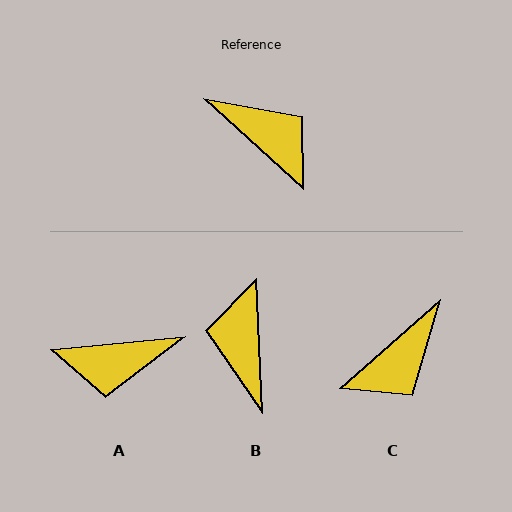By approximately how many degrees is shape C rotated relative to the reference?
Approximately 96 degrees clockwise.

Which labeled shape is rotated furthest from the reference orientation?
B, about 135 degrees away.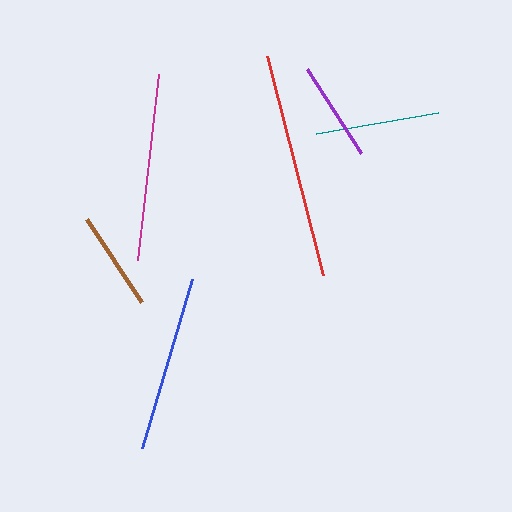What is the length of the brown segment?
The brown segment is approximately 99 pixels long.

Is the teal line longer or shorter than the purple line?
The teal line is longer than the purple line.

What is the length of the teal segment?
The teal segment is approximately 124 pixels long.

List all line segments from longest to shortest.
From longest to shortest: red, magenta, blue, teal, purple, brown.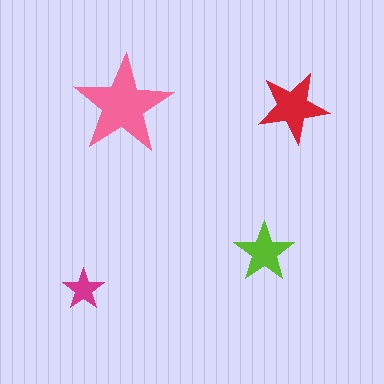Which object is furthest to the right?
The red star is rightmost.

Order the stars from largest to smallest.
the pink one, the red one, the lime one, the magenta one.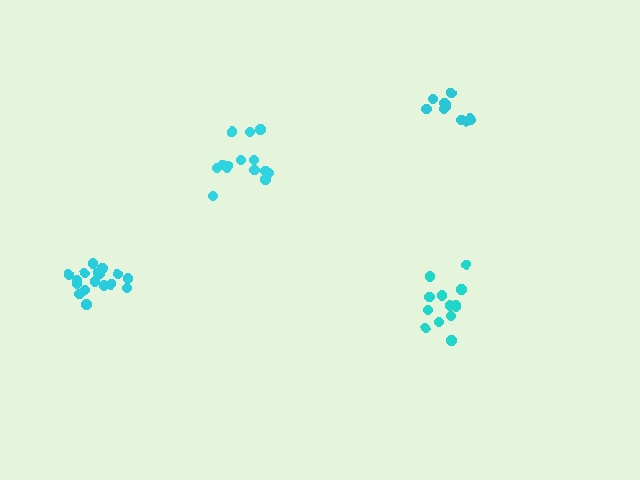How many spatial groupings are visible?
There are 4 spatial groupings.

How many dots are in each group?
Group 1: 13 dots, Group 2: 17 dots, Group 3: 11 dots, Group 4: 14 dots (55 total).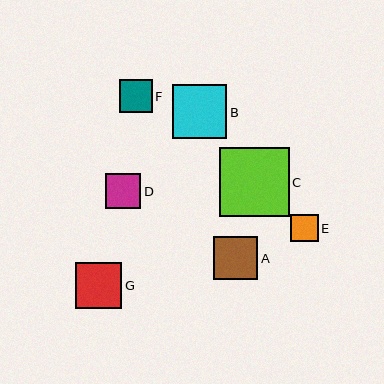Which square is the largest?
Square C is the largest with a size of approximately 69 pixels.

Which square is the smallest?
Square E is the smallest with a size of approximately 27 pixels.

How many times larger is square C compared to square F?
Square C is approximately 2.1 times the size of square F.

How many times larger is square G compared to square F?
Square G is approximately 1.4 times the size of square F.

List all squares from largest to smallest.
From largest to smallest: C, B, G, A, D, F, E.